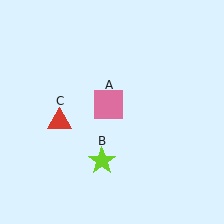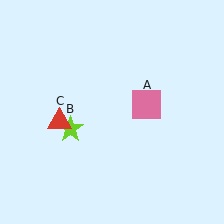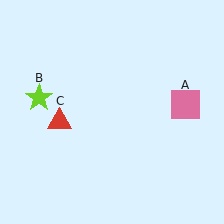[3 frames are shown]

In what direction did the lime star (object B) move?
The lime star (object B) moved up and to the left.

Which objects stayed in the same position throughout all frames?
Red triangle (object C) remained stationary.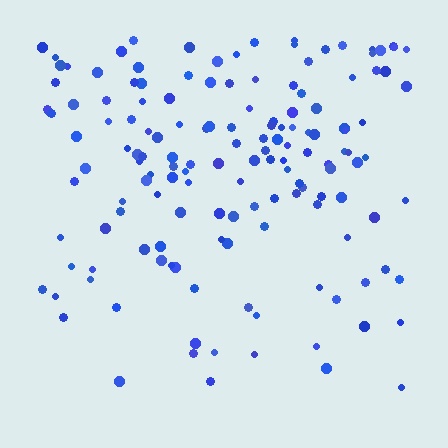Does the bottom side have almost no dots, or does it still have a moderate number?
Still a moderate number, just noticeably fewer than the top.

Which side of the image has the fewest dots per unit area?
The bottom.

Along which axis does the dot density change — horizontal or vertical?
Vertical.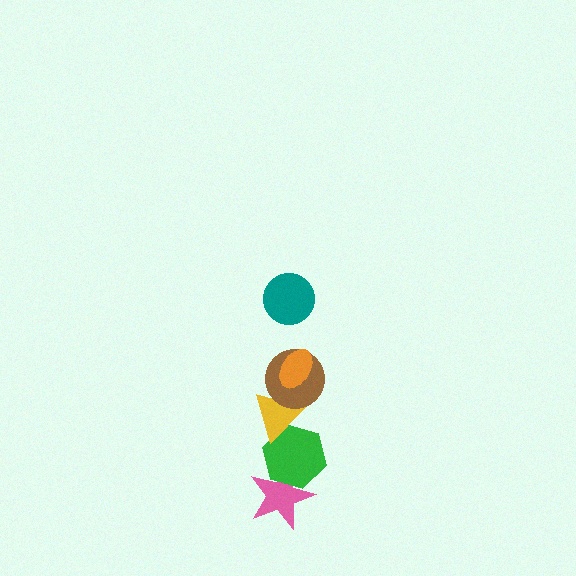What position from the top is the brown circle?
The brown circle is 3rd from the top.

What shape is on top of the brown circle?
The orange ellipse is on top of the brown circle.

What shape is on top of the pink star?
The green hexagon is on top of the pink star.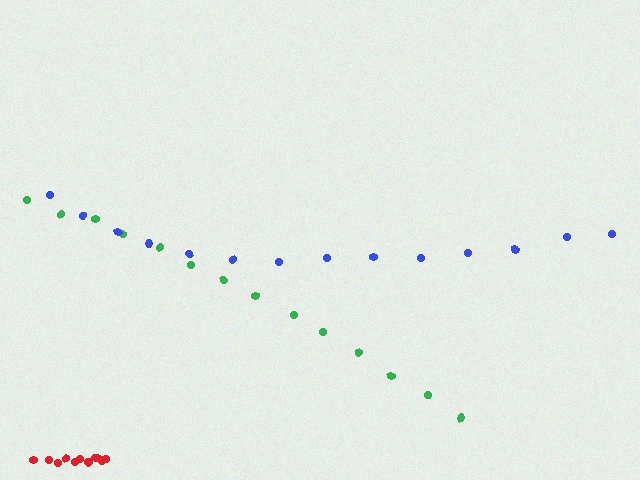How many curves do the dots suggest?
There are 3 distinct paths.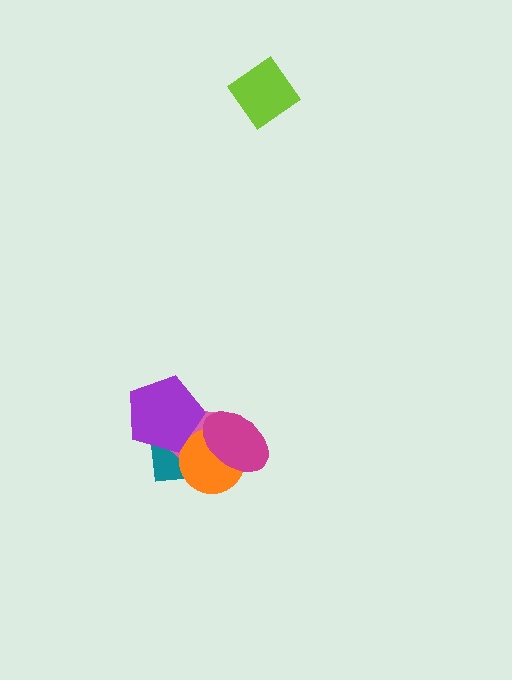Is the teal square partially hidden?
Yes, it is partially covered by another shape.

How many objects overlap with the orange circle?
3 objects overlap with the orange circle.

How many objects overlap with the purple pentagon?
2 objects overlap with the purple pentagon.